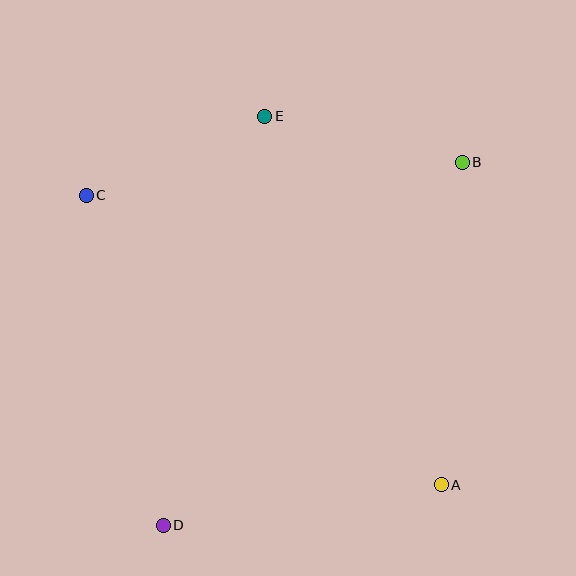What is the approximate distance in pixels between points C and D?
The distance between C and D is approximately 339 pixels.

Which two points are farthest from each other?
Points B and D are farthest from each other.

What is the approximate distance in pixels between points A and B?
The distance between A and B is approximately 323 pixels.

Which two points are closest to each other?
Points C and E are closest to each other.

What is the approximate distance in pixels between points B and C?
The distance between B and C is approximately 378 pixels.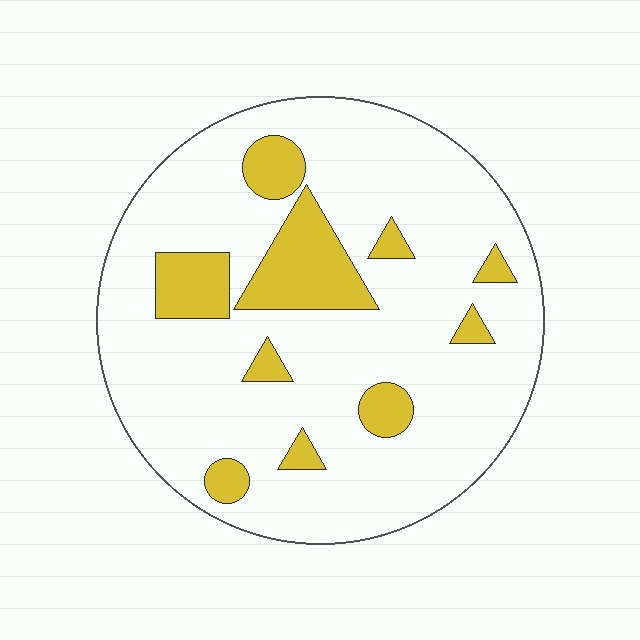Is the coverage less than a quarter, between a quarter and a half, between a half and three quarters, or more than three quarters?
Less than a quarter.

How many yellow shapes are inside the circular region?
10.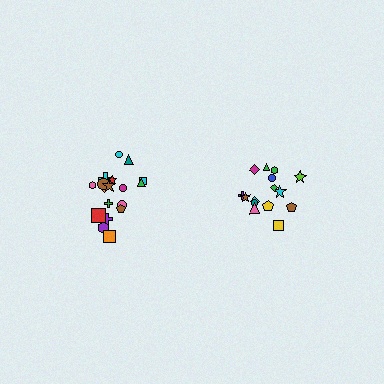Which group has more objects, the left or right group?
The left group.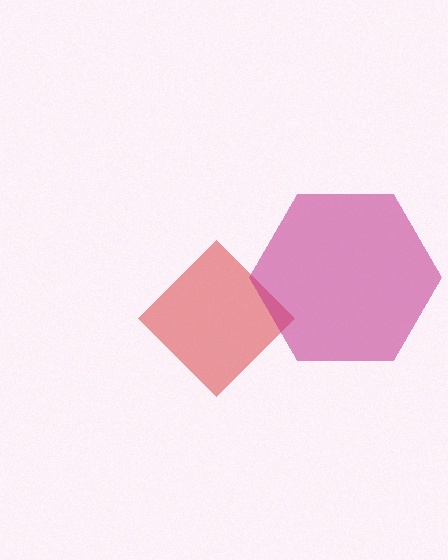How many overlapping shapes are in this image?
There are 2 overlapping shapes in the image.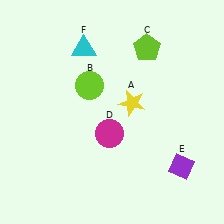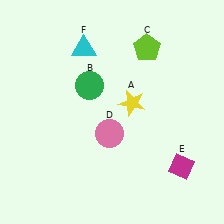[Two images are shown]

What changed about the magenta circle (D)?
In Image 1, D is magenta. In Image 2, it changed to pink.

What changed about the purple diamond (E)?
In Image 1, E is purple. In Image 2, it changed to magenta.